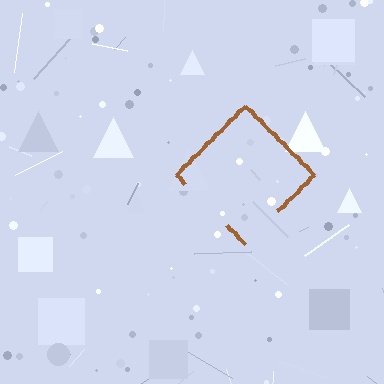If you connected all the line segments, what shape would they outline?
They would outline a diamond.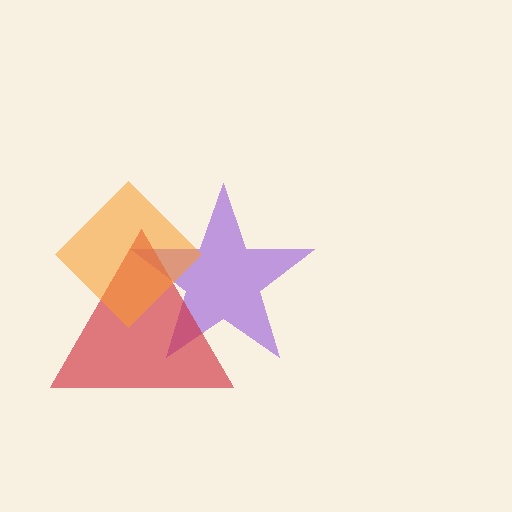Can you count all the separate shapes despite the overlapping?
Yes, there are 3 separate shapes.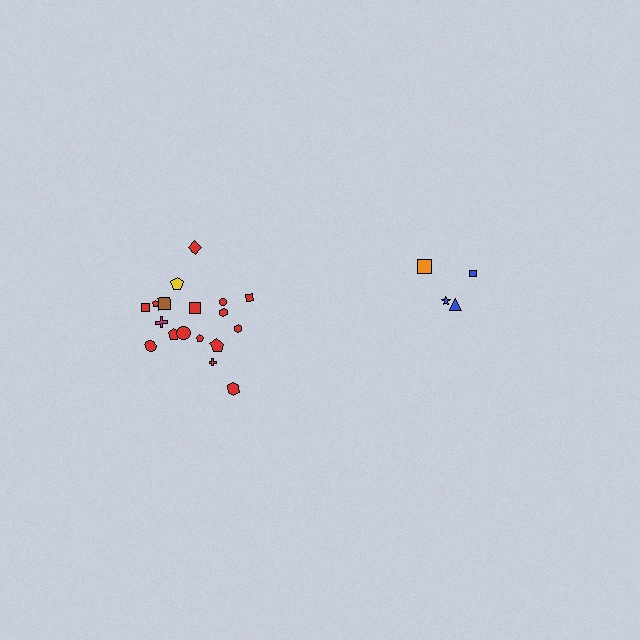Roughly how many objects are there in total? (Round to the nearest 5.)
Roughly 20 objects in total.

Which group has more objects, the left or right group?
The left group.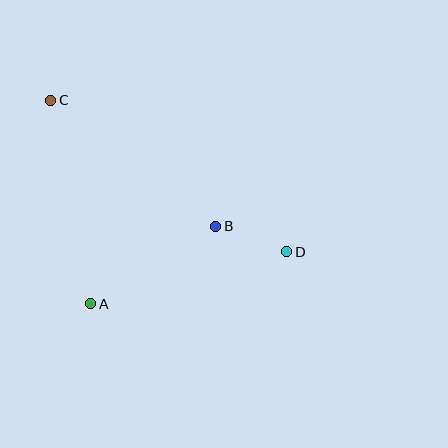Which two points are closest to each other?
Points B and D are closest to each other.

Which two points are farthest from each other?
Points C and D are farthest from each other.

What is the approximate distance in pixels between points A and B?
The distance between A and B is approximately 147 pixels.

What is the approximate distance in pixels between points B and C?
The distance between B and C is approximately 207 pixels.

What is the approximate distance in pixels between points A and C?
The distance between A and C is approximately 207 pixels.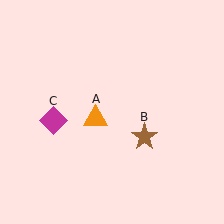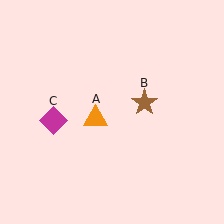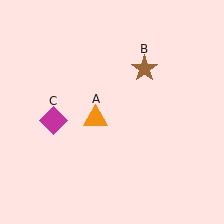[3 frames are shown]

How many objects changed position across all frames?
1 object changed position: brown star (object B).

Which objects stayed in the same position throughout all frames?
Orange triangle (object A) and magenta diamond (object C) remained stationary.